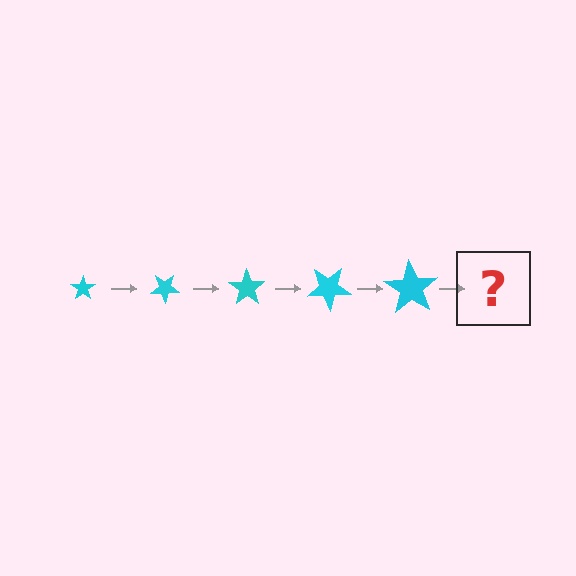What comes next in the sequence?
The next element should be a star, larger than the previous one and rotated 175 degrees from the start.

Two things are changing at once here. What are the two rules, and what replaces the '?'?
The two rules are that the star grows larger each step and it rotates 35 degrees each step. The '?' should be a star, larger than the previous one and rotated 175 degrees from the start.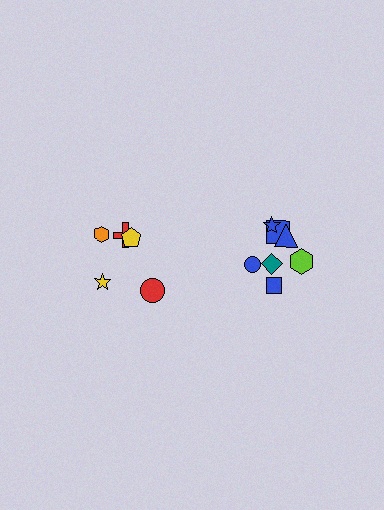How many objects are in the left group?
There are 5 objects.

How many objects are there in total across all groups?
There are 12 objects.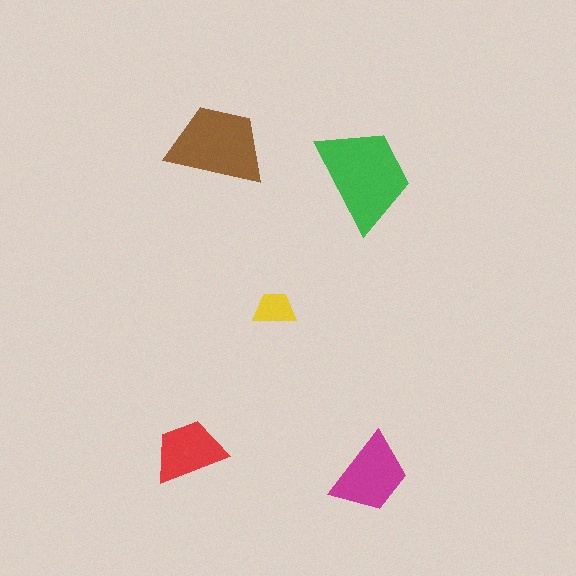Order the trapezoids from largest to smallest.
the green one, the brown one, the magenta one, the red one, the yellow one.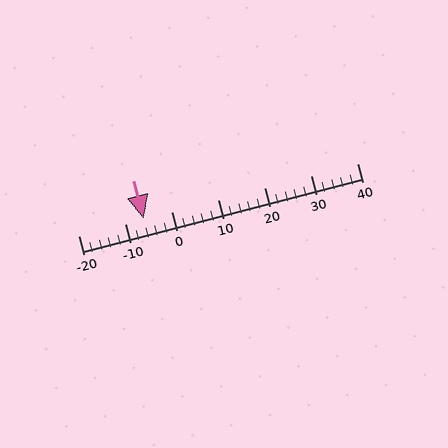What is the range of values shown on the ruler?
The ruler shows values from -20 to 40.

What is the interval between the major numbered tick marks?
The major tick marks are spaced 10 units apart.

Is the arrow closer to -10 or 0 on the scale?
The arrow is closer to -10.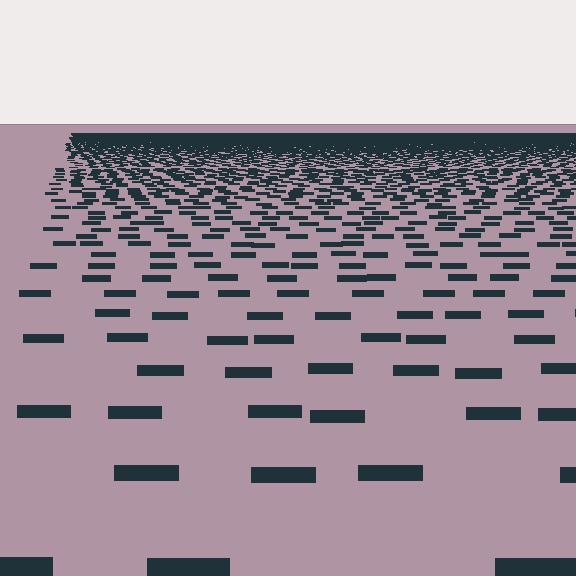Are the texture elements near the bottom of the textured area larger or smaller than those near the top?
Larger. Near the bottom, elements are closer to the viewer and appear at a bigger on-screen size.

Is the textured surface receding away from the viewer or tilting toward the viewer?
The surface is receding away from the viewer. Texture elements get smaller and denser toward the top.